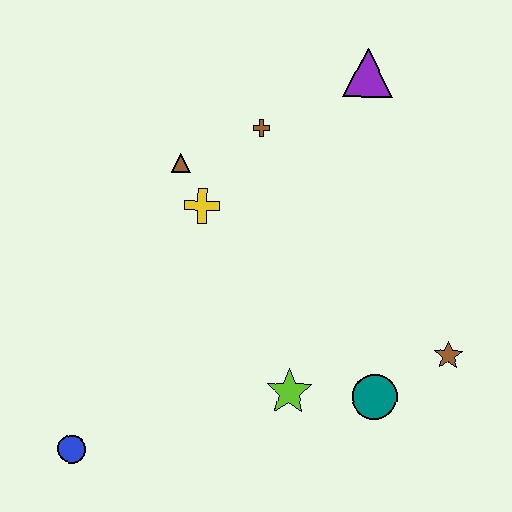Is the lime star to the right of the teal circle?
No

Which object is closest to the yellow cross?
The brown triangle is closest to the yellow cross.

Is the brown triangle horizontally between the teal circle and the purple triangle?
No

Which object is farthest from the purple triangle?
The blue circle is farthest from the purple triangle.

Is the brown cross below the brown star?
No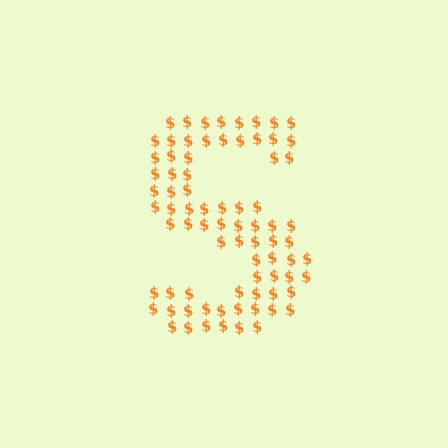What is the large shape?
The large shape is the letter S.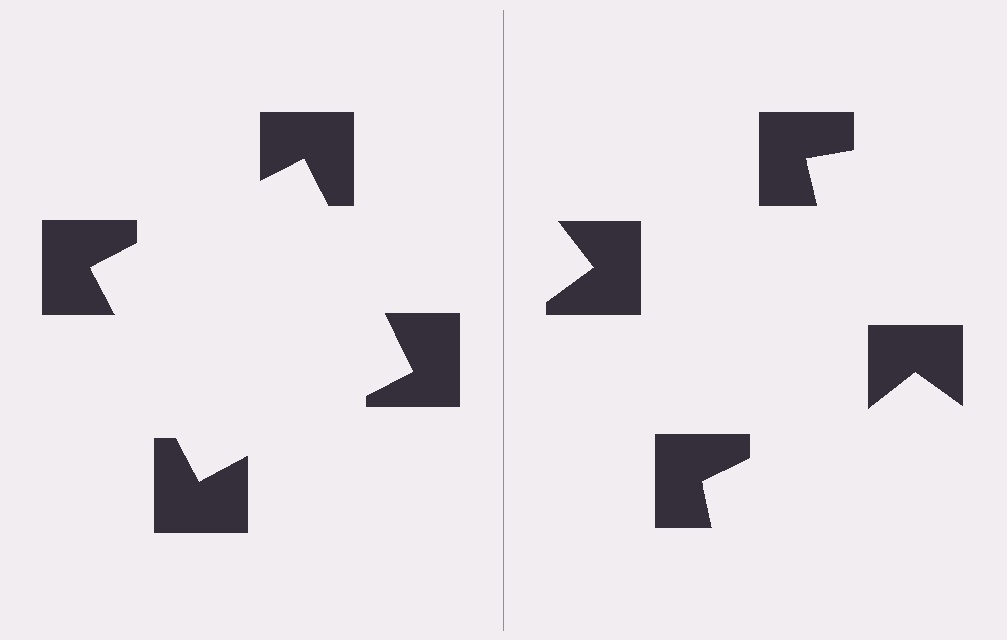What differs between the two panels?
The notched squares are positioned identically on both sides; only the wedge orientations differ. On the left they align to a square; on the right they are misaligned.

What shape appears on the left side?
An illusory square.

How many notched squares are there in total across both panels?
8 — 4 on each side.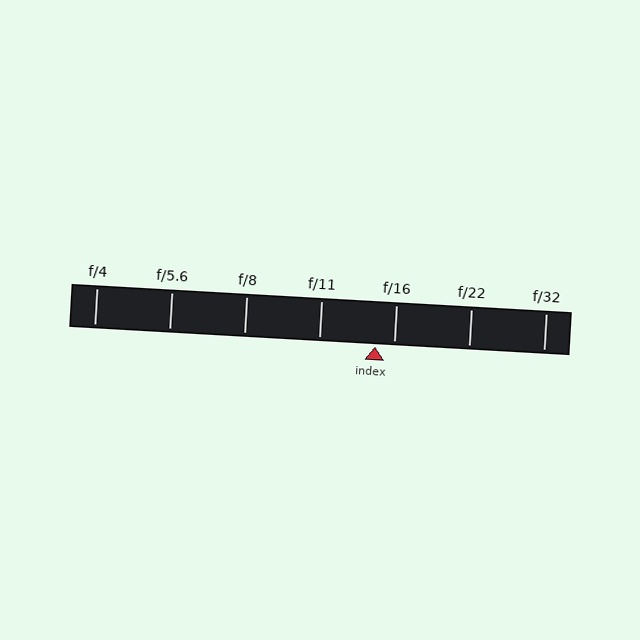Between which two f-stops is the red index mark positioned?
The index mark is between f/11 and f/16.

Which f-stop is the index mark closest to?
The index mark is closest to f/16.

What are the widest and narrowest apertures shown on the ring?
The widest aperture shown is f/4 and the narrowest is f/32.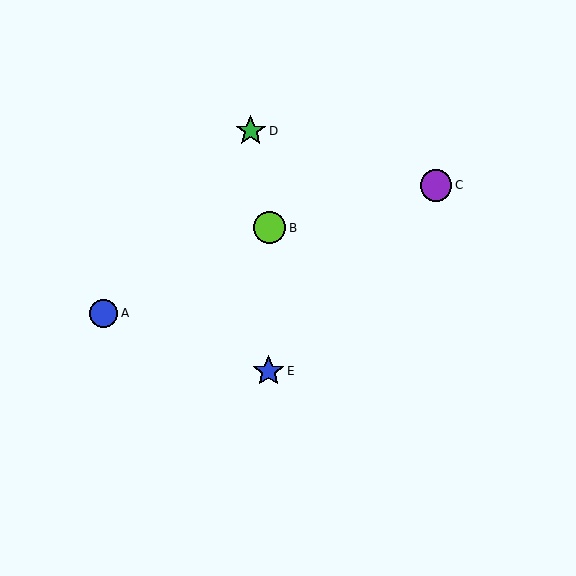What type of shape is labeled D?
Shape D is a green star.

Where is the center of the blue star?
The center of the blue star is at (268, 371).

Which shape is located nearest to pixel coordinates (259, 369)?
The blue star (labeled E) at (268, 371) is nearest to that location.